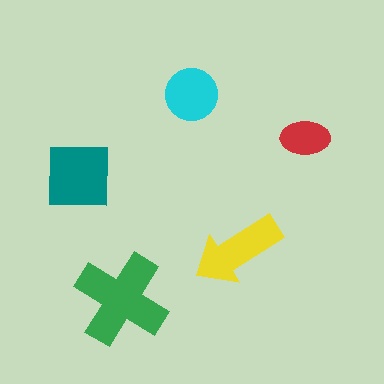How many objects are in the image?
There are 5 objects in the image.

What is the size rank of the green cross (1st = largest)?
1st.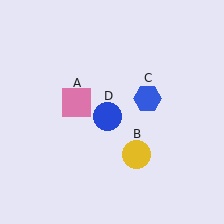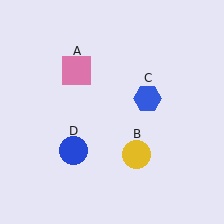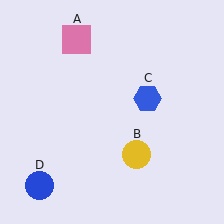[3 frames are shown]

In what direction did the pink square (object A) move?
The pink square (object A) moved up.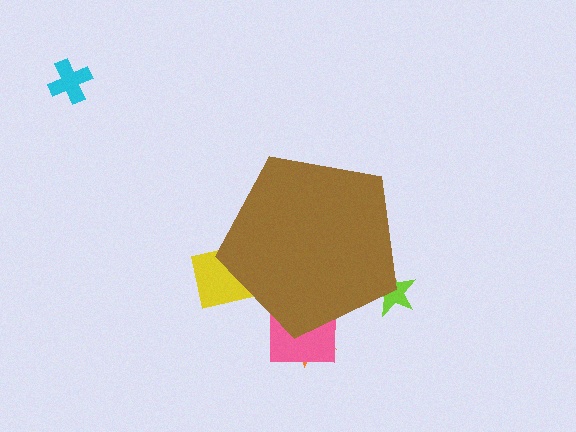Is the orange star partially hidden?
Yes, the orange star is partially hidden behind the brown pentagon.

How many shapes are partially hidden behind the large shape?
4 shapes are partially hidden.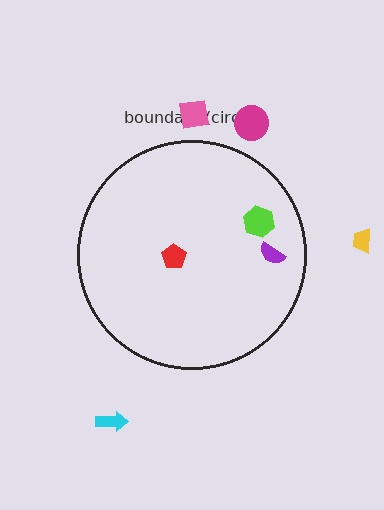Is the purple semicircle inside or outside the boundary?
Inside.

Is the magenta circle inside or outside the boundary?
Outside.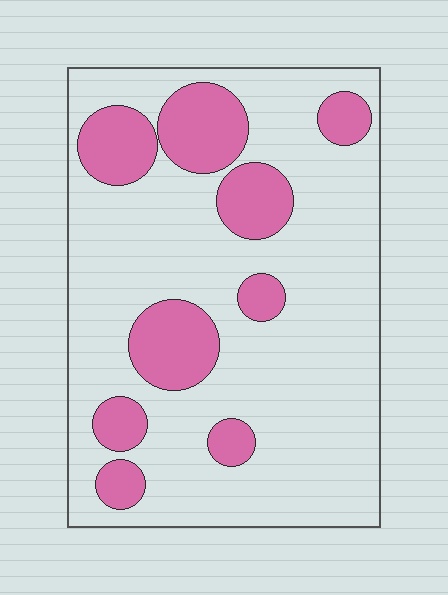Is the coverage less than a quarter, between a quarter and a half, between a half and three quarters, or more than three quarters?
Less than a quarter.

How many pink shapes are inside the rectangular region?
9.